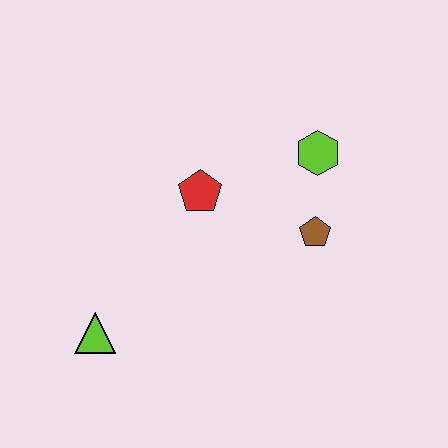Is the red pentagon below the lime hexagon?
Yes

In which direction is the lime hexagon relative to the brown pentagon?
The lime hexagon is above the brown pentagon.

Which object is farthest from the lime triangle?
The lime hexagon is farthest from the lime triangle.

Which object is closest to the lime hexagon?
The brown pentagon is closest to the lime hexagon.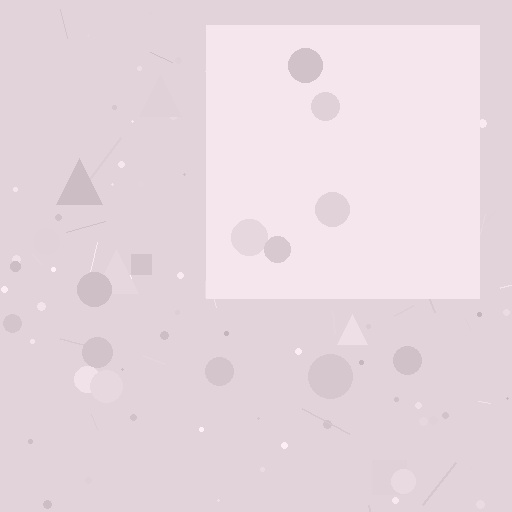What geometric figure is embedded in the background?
A square is embedded in the background.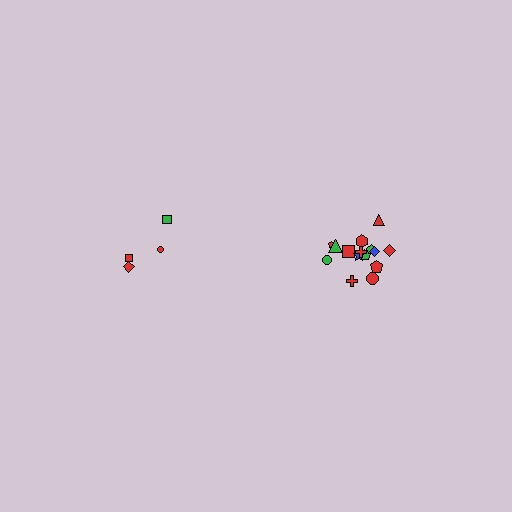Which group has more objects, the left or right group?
The right group.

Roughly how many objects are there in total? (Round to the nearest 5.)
Roughly 20 objects in total.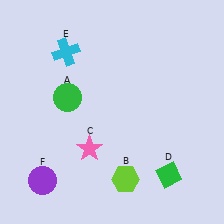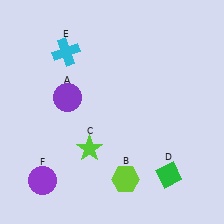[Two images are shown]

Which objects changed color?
A changed from green to purple. C changed from pink to lime.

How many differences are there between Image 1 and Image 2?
There are 2 differences between the two images.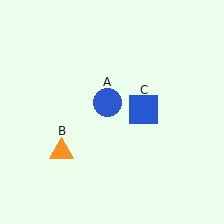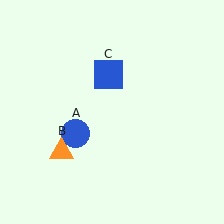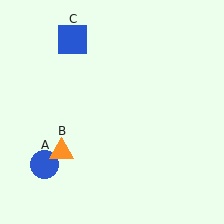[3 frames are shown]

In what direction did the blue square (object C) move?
The blue square (object C) moved up and to the left.